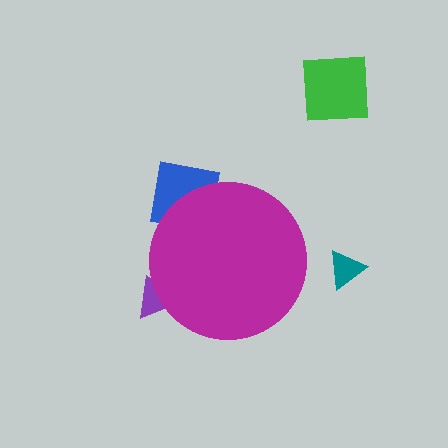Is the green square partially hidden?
No, the green square is fully visible.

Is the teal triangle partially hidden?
No, the teal triangle is fully visible.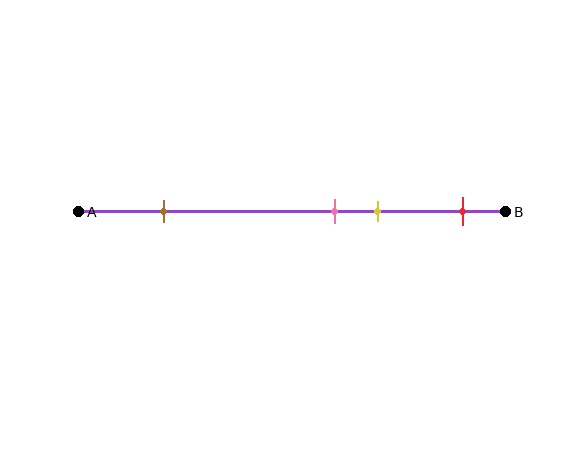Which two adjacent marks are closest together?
The pink and yellow marks are the closest adjacent pair.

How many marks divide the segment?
There are 4 marks dividing the segment.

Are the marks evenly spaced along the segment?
No, the marks are not evenly spaced.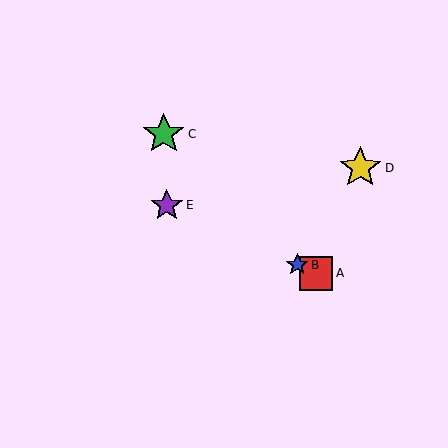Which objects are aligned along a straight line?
Objects A, B, E are aligned along a straight line.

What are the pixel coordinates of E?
Object E is at (167, 205).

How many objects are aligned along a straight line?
3 objects (A, B, E) are aligned along a straight line.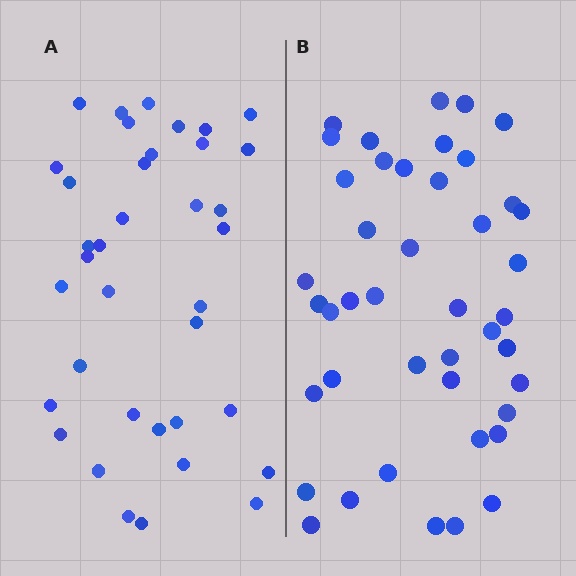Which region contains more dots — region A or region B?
Region B (the right region) has more dots.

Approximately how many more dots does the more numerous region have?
Region B has about 6 more dots than region A.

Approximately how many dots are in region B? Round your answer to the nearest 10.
About 40 dots. (The exact count is 43, which rounds to 40.)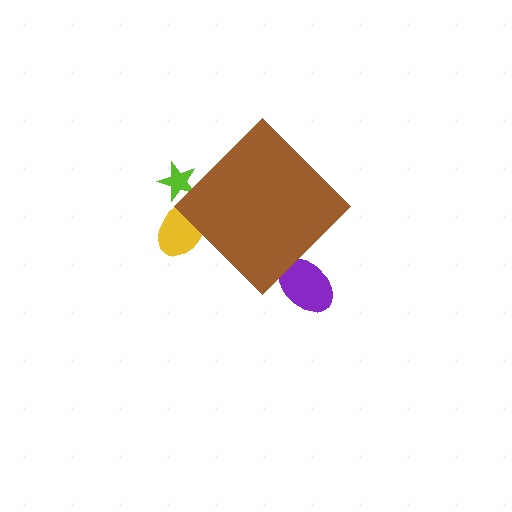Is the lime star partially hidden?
Yes, the lime star is partially hidden behind the brown diamond.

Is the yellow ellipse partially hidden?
Yes, the yellow ellipse is partially hidden behind the brown diamond.